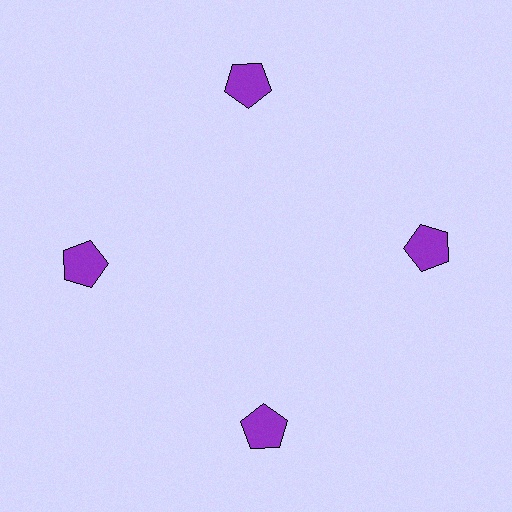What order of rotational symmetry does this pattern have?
This pattern has 4-fold rotational symmetry.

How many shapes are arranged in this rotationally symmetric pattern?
There are 4 shapes, arranged in 4 groups of 1.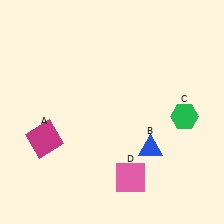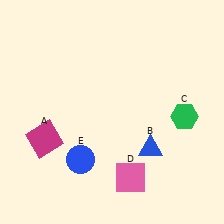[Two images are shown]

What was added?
A blue circle (E) was added in Image 2.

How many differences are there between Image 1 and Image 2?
There is 1 difference between the two images.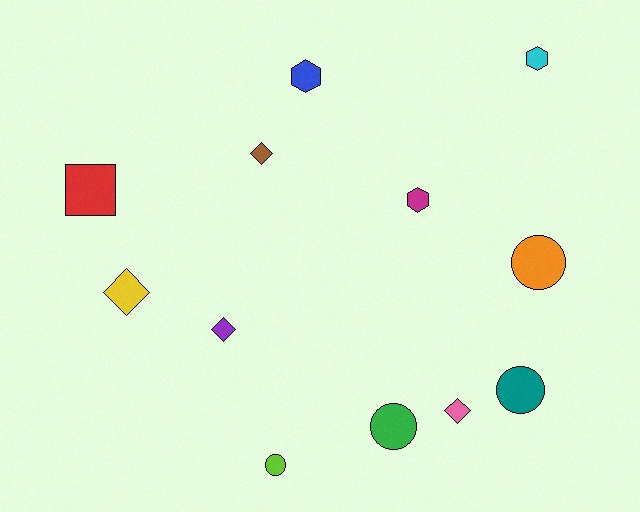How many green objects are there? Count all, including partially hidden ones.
There is 1 green object.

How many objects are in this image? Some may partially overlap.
There are 12 objects.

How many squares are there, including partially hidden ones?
There is 1 square.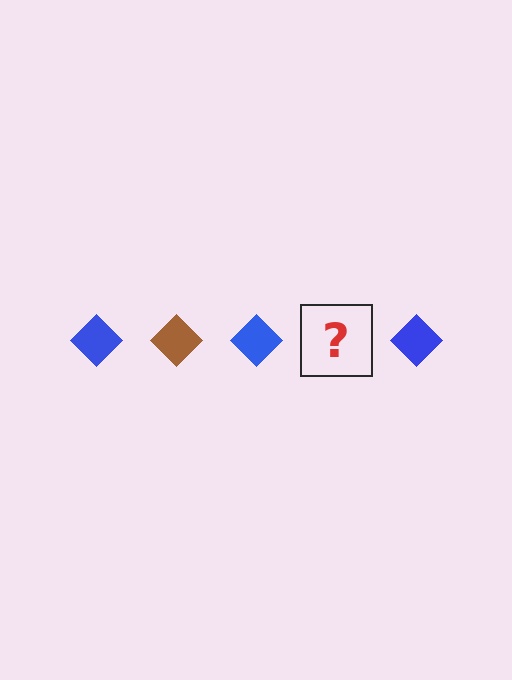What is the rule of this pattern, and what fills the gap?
The rule is that the pattern cycles through blue, brown diamonds. The gap should be filled with a brown diamond.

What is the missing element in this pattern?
The missing element is a brown diamond.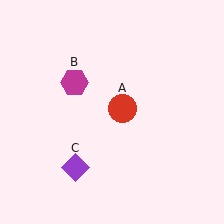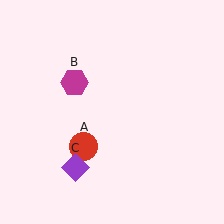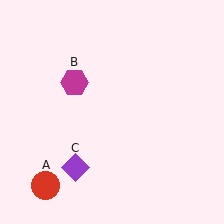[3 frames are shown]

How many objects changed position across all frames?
1 object changed position: red circle (object A).